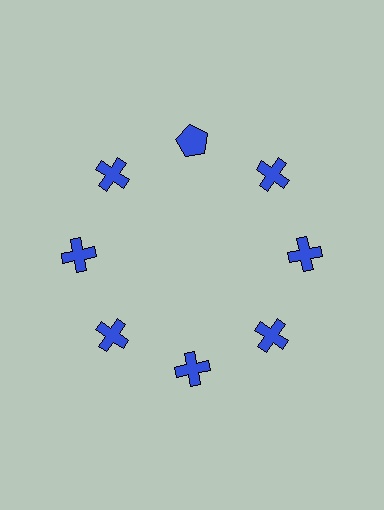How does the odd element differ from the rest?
It has a different shape: pentagon instead of cross.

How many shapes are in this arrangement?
There are 8 shapes arranged in a ring pattern.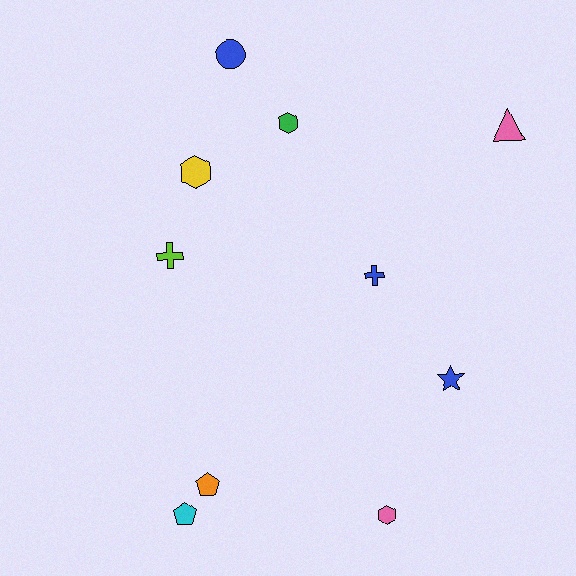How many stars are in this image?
There is 1 star.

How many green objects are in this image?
There is 1 green object.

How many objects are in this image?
There are 10 objects.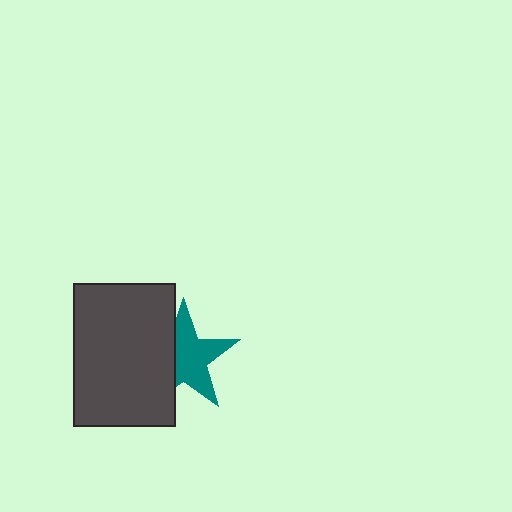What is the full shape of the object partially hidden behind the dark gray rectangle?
The partially hidden object is a teal star.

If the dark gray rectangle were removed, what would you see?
You would see the complete teal star.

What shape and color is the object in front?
The object in front is a dark gray rectangle.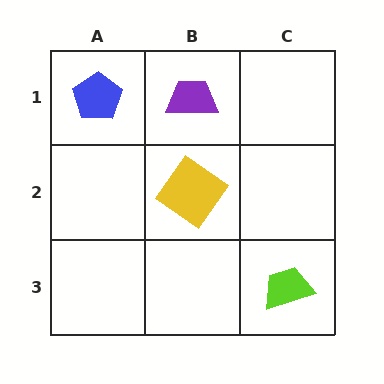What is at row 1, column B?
A purple trapezoid.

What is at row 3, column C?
A lime trapezoid.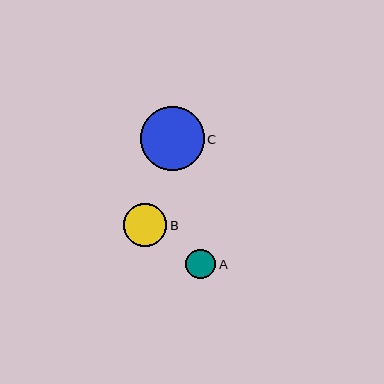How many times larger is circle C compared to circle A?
Circle C is approximately 2.1 times the size of circle A.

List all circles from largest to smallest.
From largest to smallest: C, B, A.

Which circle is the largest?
Circle C is the largest with a size of approximately 64 pixels.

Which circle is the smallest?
Circle A is the smallest with a size of approximately 30 pixels.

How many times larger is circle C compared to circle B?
Circle C is approximately 1.5 times the size of circle B.